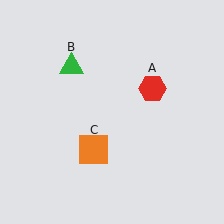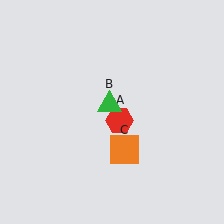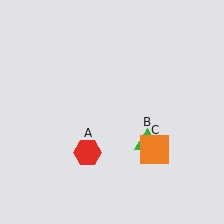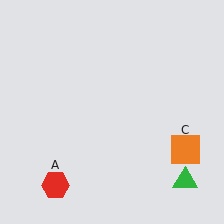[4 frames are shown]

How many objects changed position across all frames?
3 objects changed position: red hexagon (object A), green triangle (object B), orange square (object C).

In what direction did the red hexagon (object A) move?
The red hexagon (object A) moved down and to the left.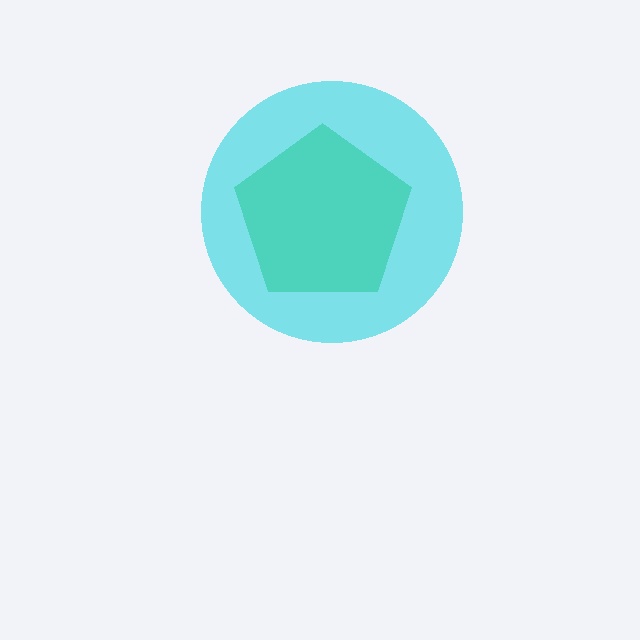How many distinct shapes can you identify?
There are 2 distinct shapes: a green pentagon, a cyan circle.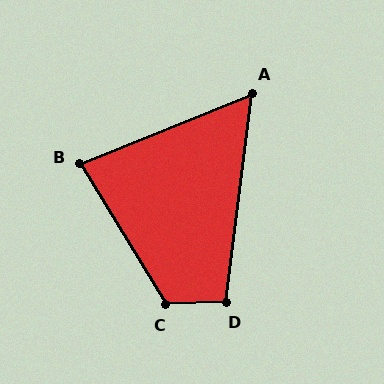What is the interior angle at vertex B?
Approximately 81 degrees (acute).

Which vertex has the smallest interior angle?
A, at approximately 61 degrees.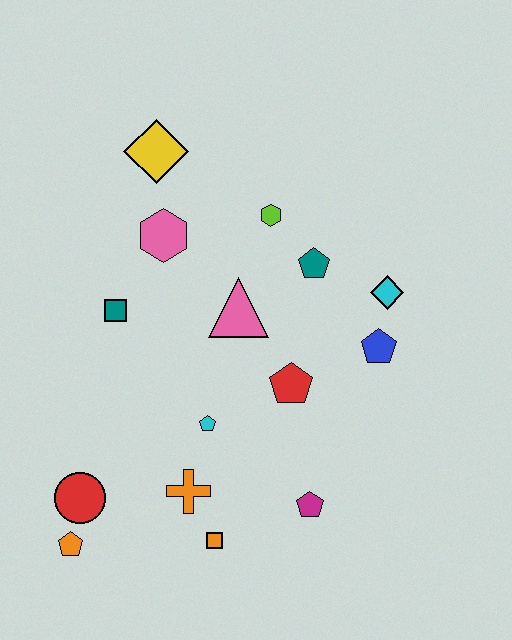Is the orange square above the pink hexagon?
No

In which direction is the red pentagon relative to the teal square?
The red pentagon is to the right of the teal square.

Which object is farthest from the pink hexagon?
The orange pentagon is farthest from the pink hexagon.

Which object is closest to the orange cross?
The orange square is closest to the orange cross.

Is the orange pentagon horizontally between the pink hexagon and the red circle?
No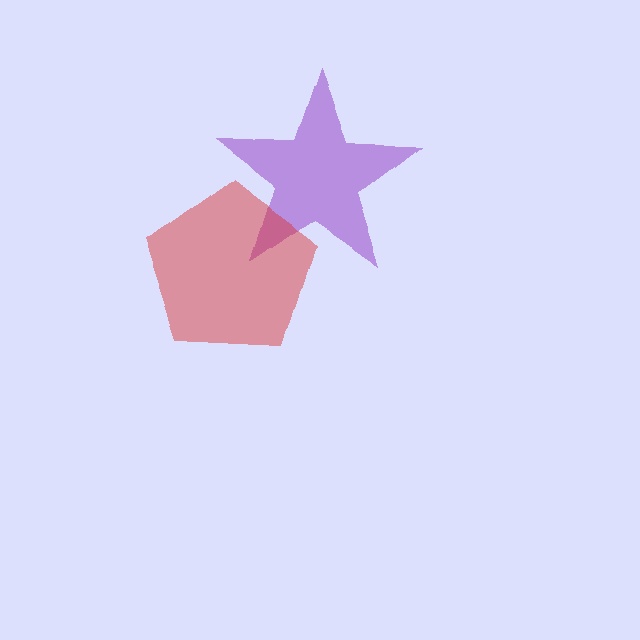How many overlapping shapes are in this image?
There are 2 overlapping shapes in the image.